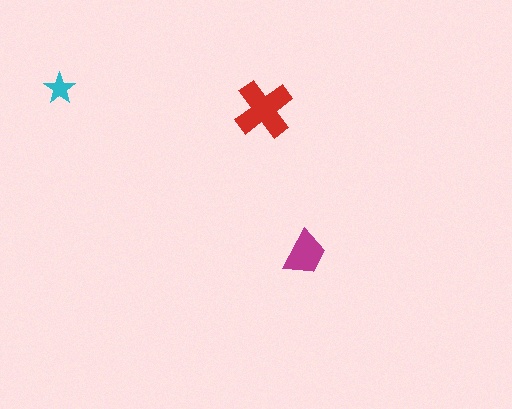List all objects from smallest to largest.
The cyan star, the magenta trapezoid, the red cross.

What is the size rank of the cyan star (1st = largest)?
3rd.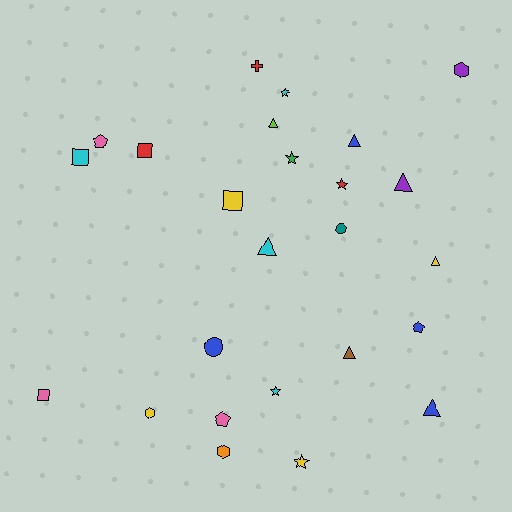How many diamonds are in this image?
There are no diamonds.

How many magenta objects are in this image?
There are no magenta objects.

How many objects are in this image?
There are 25 objects.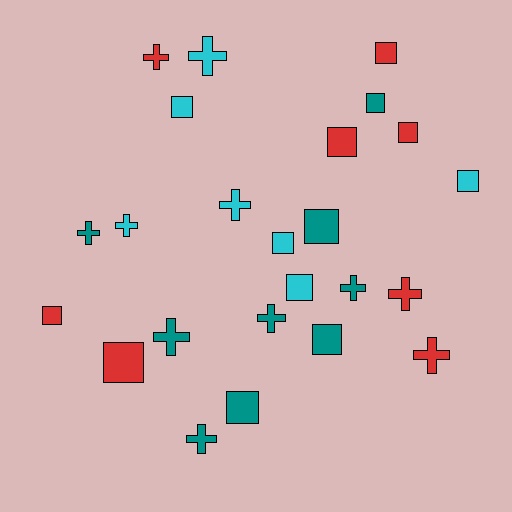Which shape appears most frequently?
Square, with 13 objects.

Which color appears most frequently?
Teal, with 9 objects.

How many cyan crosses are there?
There are 3 cyan crosses.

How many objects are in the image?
There are 24 objects.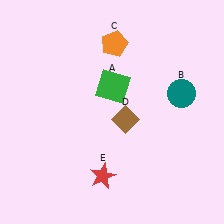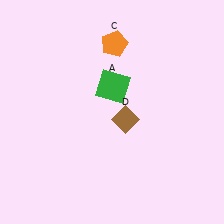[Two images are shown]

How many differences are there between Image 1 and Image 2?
There are 2 differences between the two images.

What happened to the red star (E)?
The red star (E) was removed in Image 2. It was in the bottom-left area of Image 1.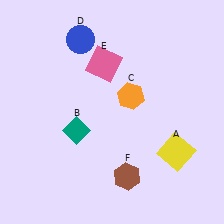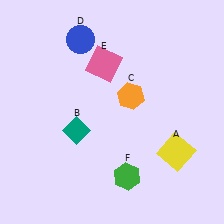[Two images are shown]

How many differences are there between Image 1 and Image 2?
There is 1 difference between the two images.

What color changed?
The hexagon (F) changed from brown in Image 1 to green in Image 2.